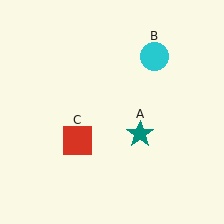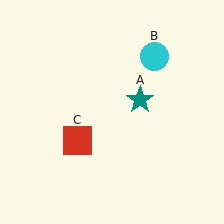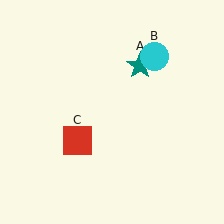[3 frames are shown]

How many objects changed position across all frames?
1 object changed position: teal star (object A).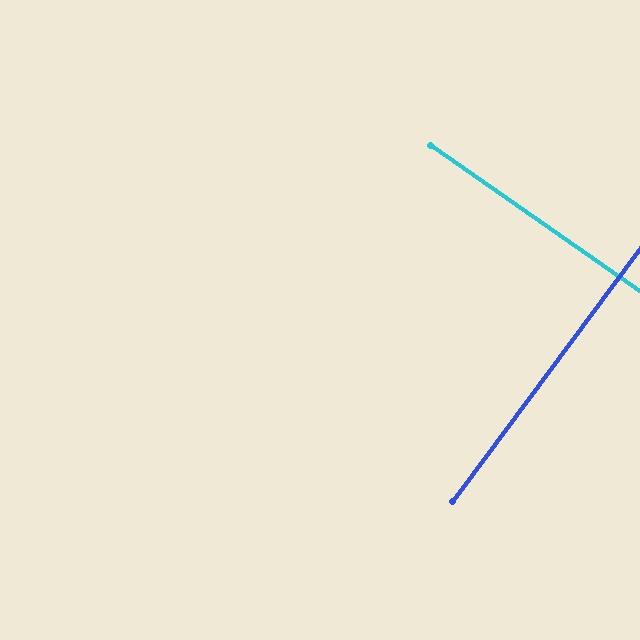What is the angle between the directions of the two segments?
Approximately 88 degrees.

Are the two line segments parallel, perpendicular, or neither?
Perpendicular — they meet at approximately 88°.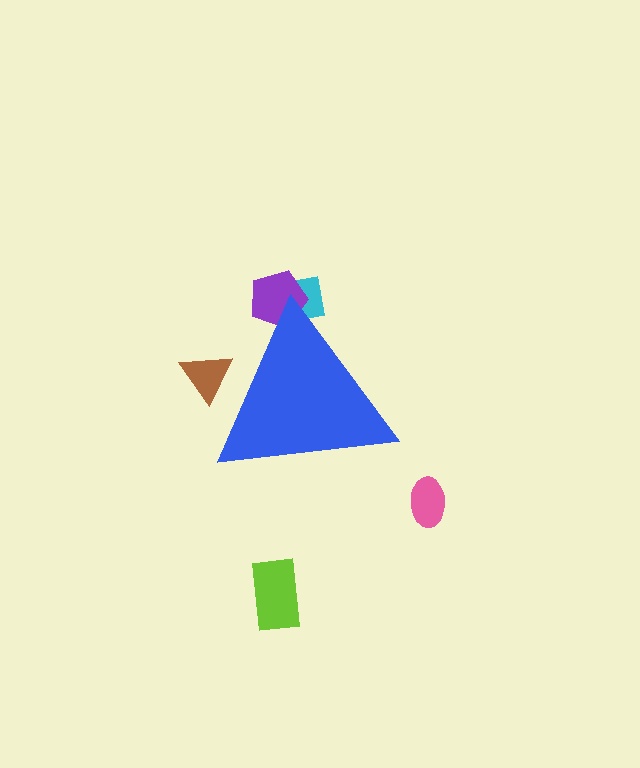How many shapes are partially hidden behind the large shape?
3 shapes are partially hidden.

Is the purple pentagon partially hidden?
Yes, the purple pentagon is partially hidden behind the blue triangle.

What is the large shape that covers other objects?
A blue triangle.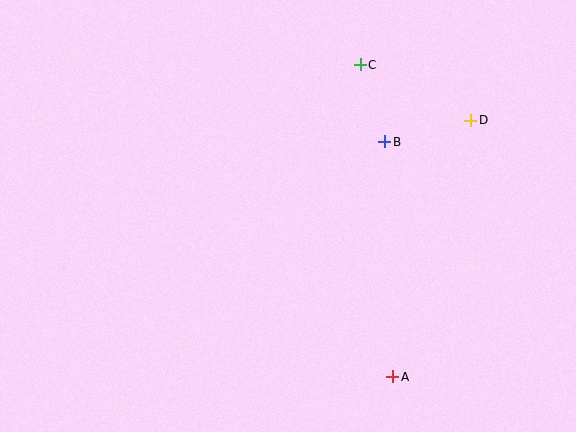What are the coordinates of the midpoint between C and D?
The midpoint between C and D is at (415, 92).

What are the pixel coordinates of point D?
Point D is at (471, 120).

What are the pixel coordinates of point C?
Point C is at (360, 65).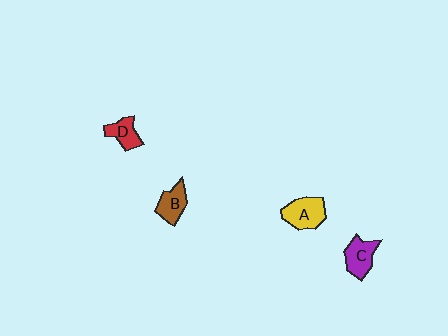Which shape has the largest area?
Shape A (yellow).